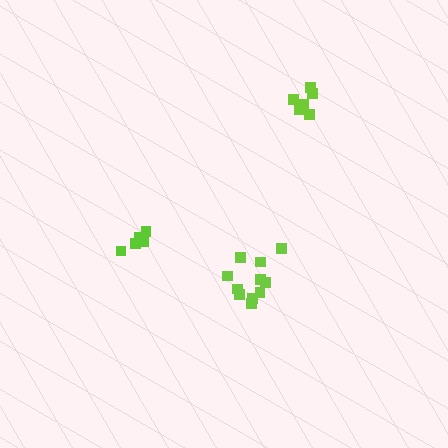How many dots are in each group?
Group 1: 11 dots, Group 2: 5 dots, Group 3: 6 dots (22 total).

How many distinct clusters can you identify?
There are 3 distinct clusters.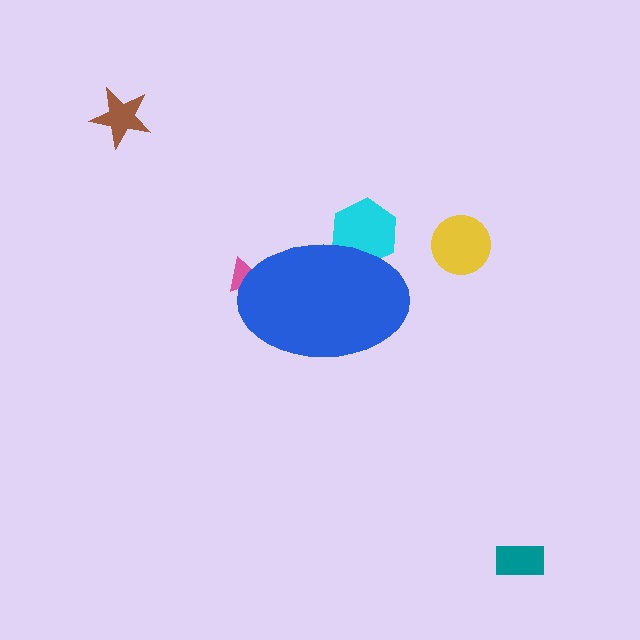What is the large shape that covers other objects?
A blue ellipse.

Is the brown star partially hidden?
No, the brown star is fully visible.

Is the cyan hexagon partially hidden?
Yes, the cyan hexagon is partially hidden behind the blue ellipse.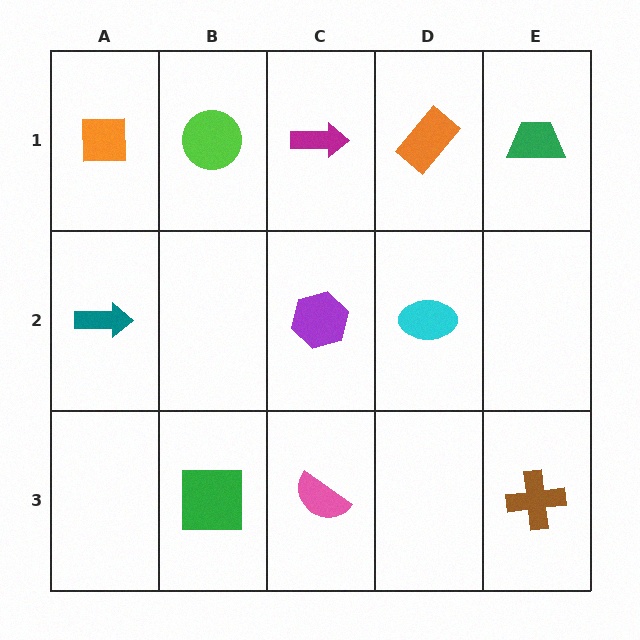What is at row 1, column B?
A lime circle.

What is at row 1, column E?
A green trapezoid.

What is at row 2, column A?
A teal arrow.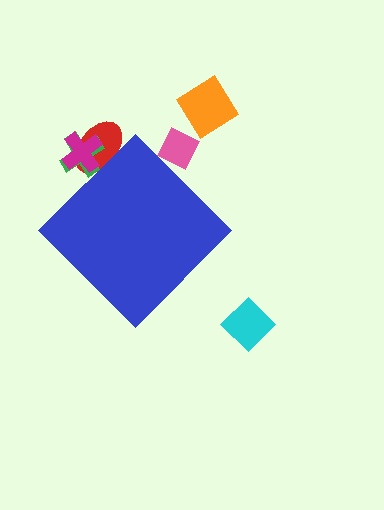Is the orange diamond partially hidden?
No, the orange diamond is fully visible.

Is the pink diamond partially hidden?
Yes, the pink diamond is partially hidden behind the blue diamond.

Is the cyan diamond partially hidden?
No, the cyan diamond is fully visible.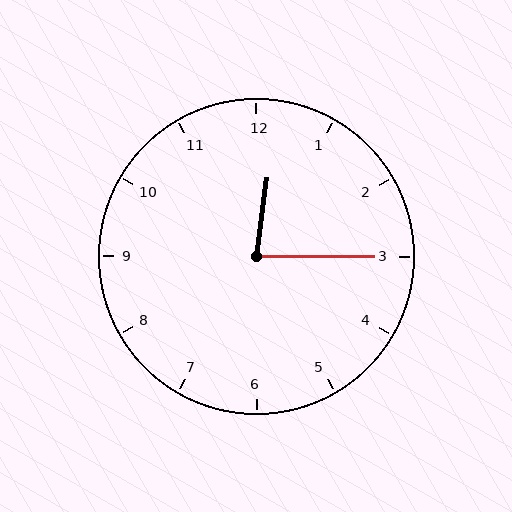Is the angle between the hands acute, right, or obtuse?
It is acute.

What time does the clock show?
12:15.